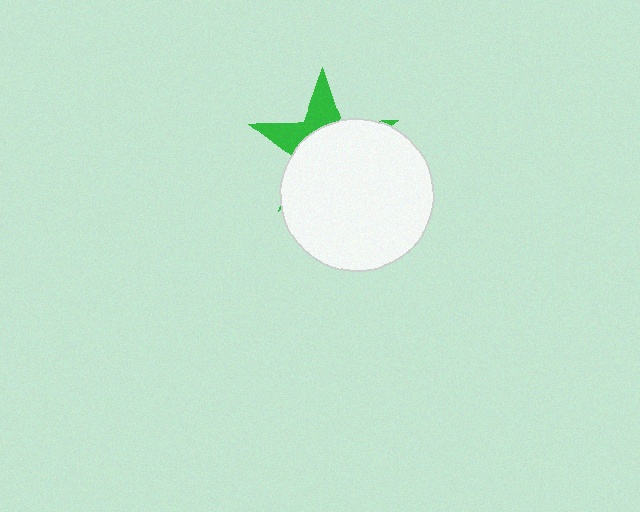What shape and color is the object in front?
The object in front is a white circle.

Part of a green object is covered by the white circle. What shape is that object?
It is a star.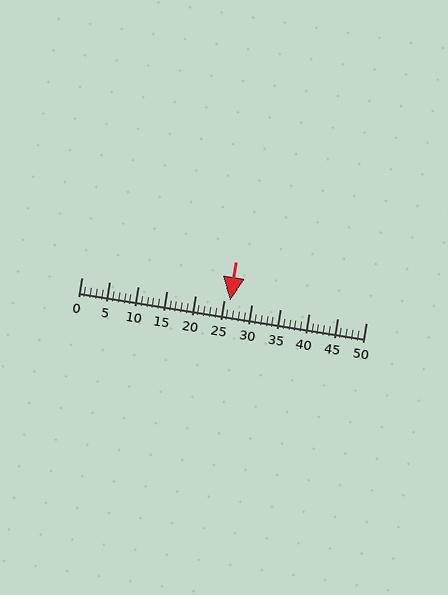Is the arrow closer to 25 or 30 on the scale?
The arrow is closer to 25.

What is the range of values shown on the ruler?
The ruler shows values from 0 to 50.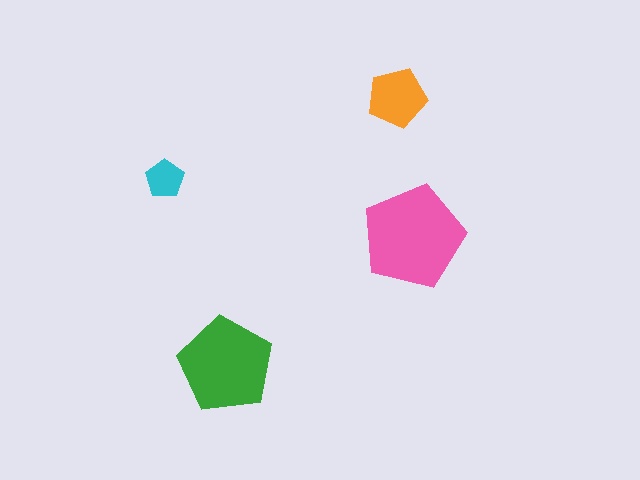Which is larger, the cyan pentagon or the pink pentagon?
The pink one.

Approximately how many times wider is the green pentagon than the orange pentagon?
About 1.5 times wider.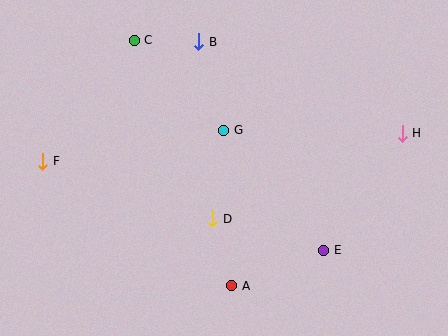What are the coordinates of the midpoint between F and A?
The midpoint between F and A is at (137, 224).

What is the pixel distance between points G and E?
The distance between G and E is 156 pixels.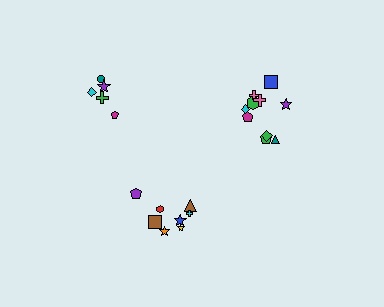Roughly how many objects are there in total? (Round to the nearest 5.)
Roughly 25 objects in total.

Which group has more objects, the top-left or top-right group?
The top-right group.